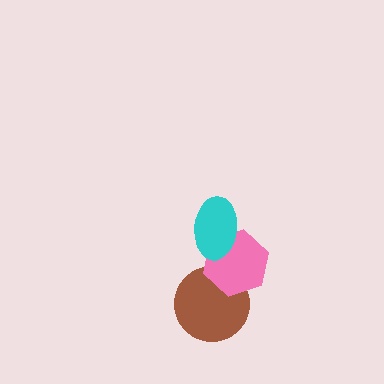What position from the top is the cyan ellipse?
The cyan ellipse is 1st from the top.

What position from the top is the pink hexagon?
The pink hexagon is 2nd from the top.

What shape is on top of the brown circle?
The pink hexagon is on top of the brown circle.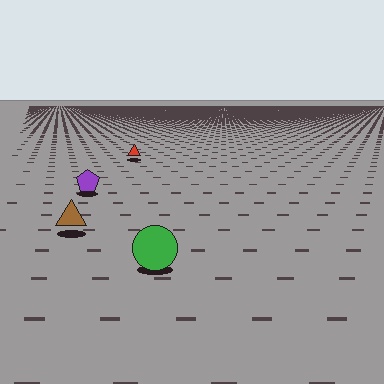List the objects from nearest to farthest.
From nearest to farthest: the green circle, the brown triangle, the purple pentagon, the red triangle.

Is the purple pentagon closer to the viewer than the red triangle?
Yes. The purple pentagon is closer — you can tell from the texture gradient: the ground texture is coarser near it.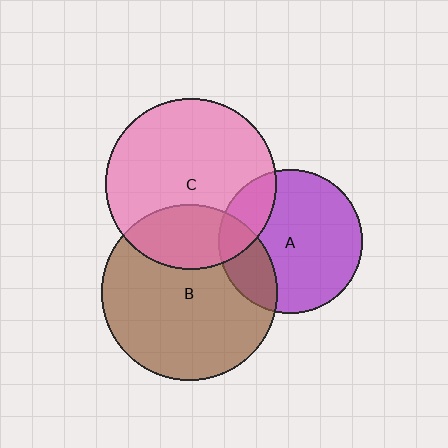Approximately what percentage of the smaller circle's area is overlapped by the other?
Approximately 20%.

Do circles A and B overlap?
Yes.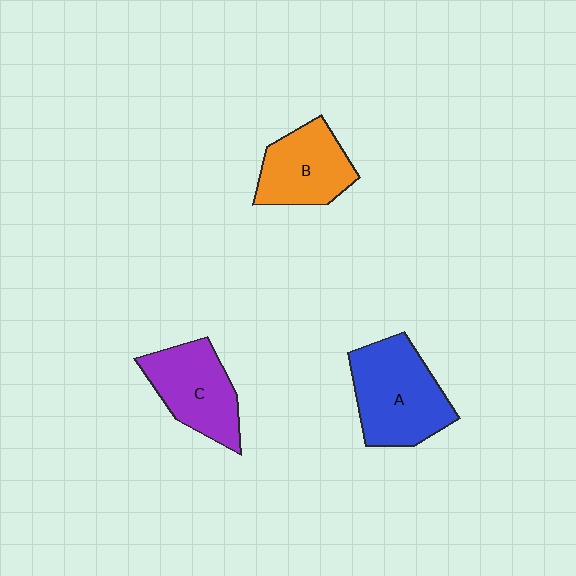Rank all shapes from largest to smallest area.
From largest to smallest: A (blue), C (purple), B (orange).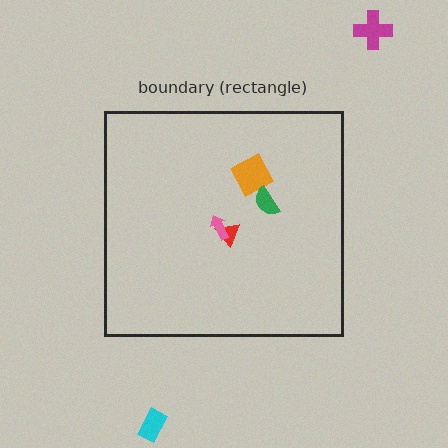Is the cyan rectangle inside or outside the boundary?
Outside.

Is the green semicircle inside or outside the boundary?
Inside.